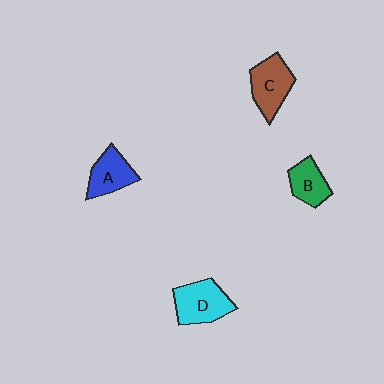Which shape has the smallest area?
Shape B (green).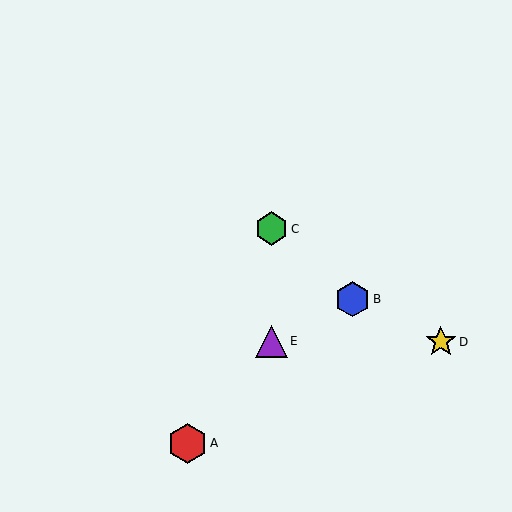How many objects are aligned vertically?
2 objects (C, E) are aligned vertically.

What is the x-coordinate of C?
Object C is at x≈272.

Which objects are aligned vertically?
Objects C, E are aligned vertically.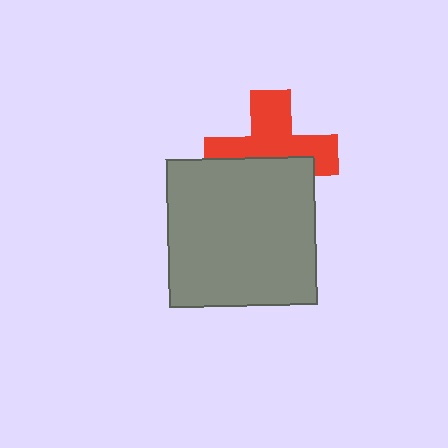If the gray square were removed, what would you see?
You would see the complete red cross.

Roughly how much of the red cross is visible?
About half of it is visible (roughly 55%).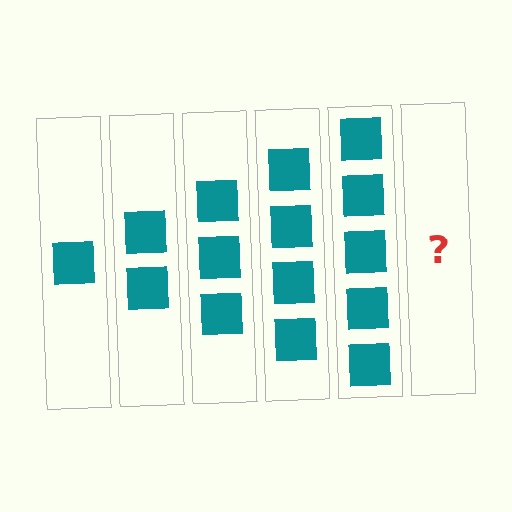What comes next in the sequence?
The next element should be 6 squares.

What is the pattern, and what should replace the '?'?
The pattern is that each step adds one more square. The '?' should be 6 squares.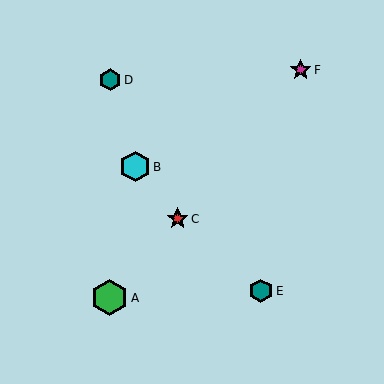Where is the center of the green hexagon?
The center of the green hexagon is at (109, 298).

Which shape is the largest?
The green hexagon (labeled A) is the largest.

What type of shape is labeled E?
Shape E is a teal hexagon.